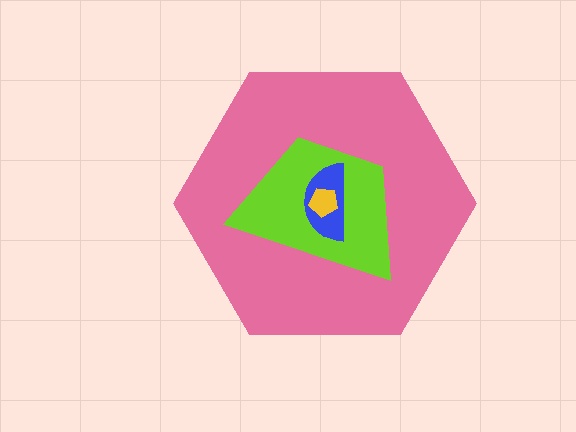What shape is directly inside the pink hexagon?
The lime trapezoid.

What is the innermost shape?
The yellow pentagon.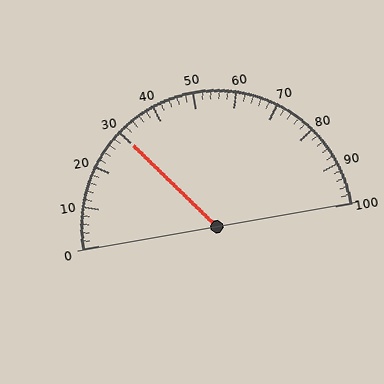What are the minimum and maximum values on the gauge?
The gauge ranges from 0 to 100.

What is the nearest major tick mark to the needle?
The nearest major tick mark is 30.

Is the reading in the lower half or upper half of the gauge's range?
The reading is in the lower half of the range (0 to 100).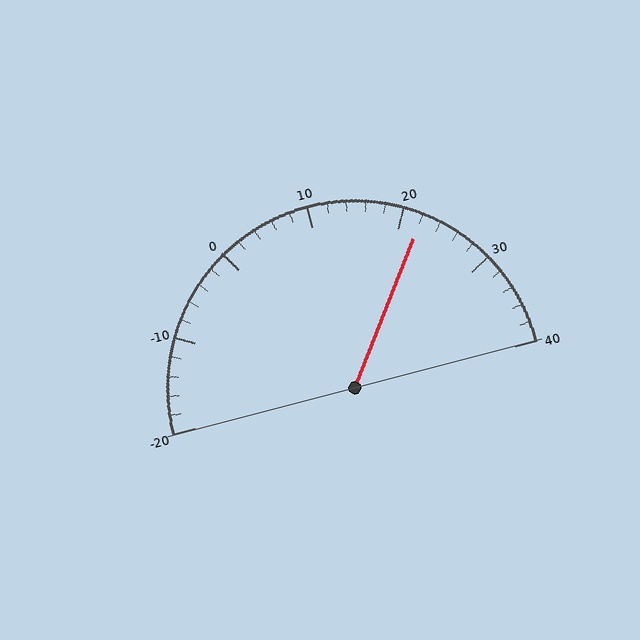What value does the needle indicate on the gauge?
The needle indicates approximately 22.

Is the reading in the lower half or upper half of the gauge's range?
The reading is in the upper half of the range (-20 to 40).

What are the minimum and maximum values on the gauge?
The gauge ranges from -20 to 40.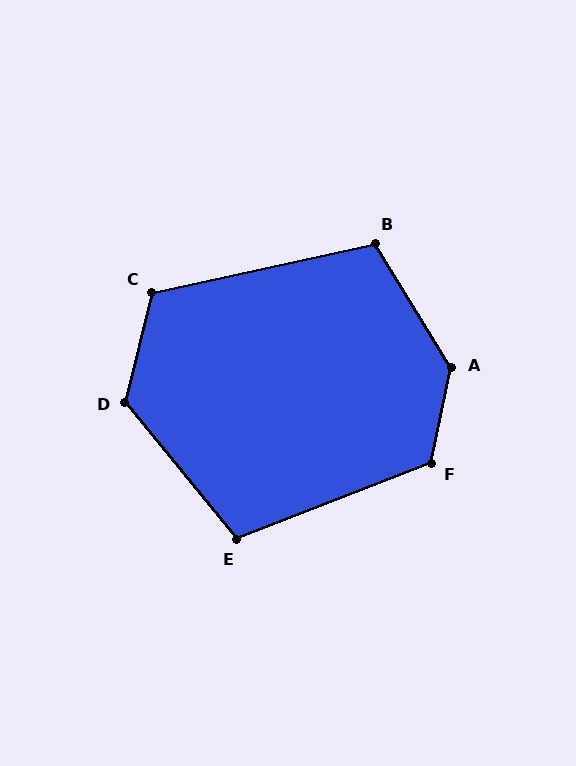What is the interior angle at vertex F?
Approximately 123 degrees (obtuse).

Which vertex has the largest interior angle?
A, at approximately 136 degrees.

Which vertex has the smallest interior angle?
E, at approximately 108 degrees.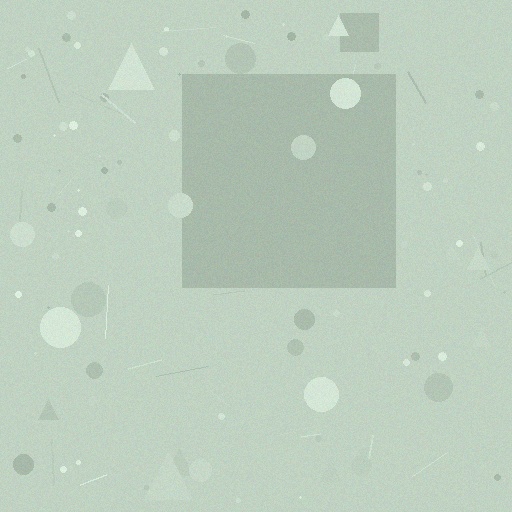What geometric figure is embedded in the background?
A square is embedded in the background.